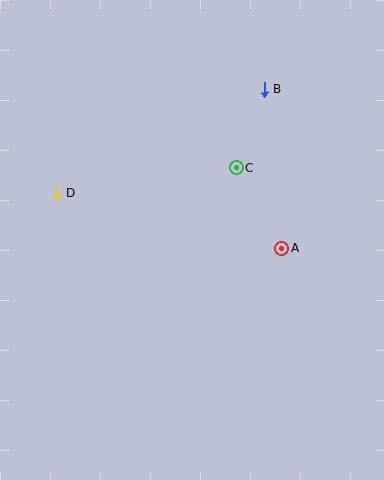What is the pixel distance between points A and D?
The distance between A and D is 232 pixels.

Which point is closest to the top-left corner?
Point D is closest to the top-left corner.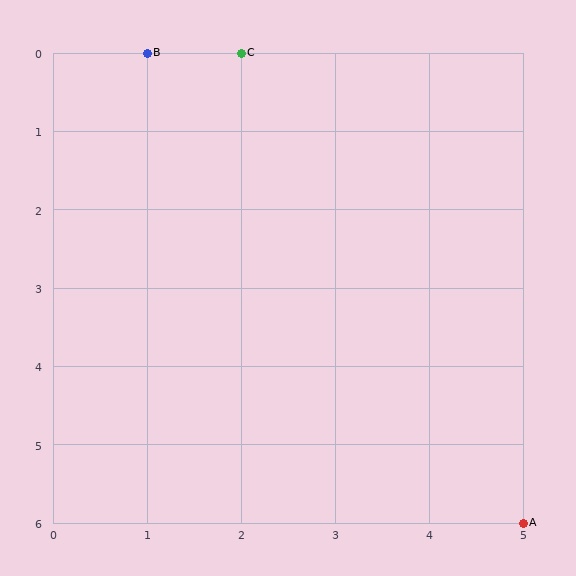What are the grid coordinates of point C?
Point C is at grid coordinates (2, 0).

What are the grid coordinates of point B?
Point B is at grid coordinates (1, 0).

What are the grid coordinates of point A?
Point A is at grid coordinates (5, 6).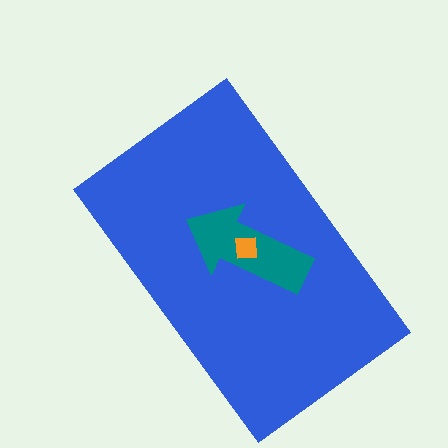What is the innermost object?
The orange square.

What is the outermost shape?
The blue rectangle.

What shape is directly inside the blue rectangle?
The teal arrow.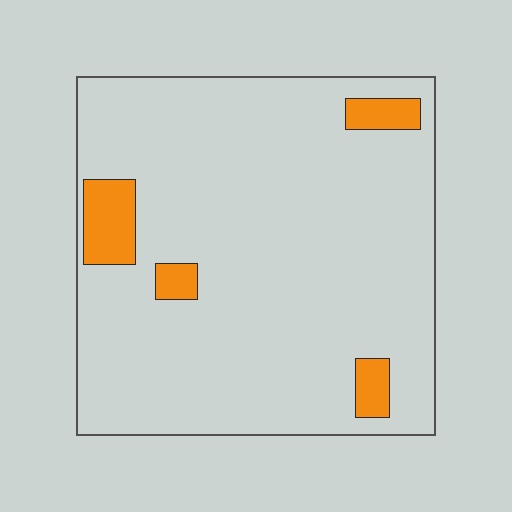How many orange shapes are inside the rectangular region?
4.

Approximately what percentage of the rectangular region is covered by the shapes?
Approximately 10%.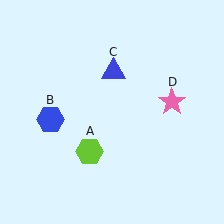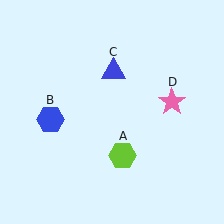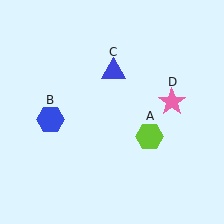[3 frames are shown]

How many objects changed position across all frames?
1 object changed position: lime hexagon (object A).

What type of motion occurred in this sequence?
The lime hexagon (object A) rotated counterclockwise around the center of the scene.